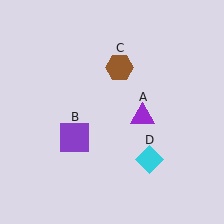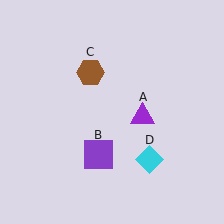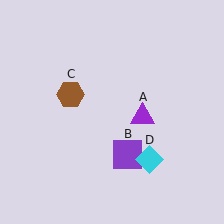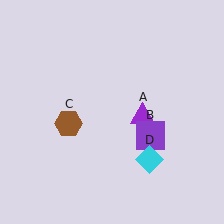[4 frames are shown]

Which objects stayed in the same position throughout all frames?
Purple triangle (object A) and cyan diamond (object D) remained stationary.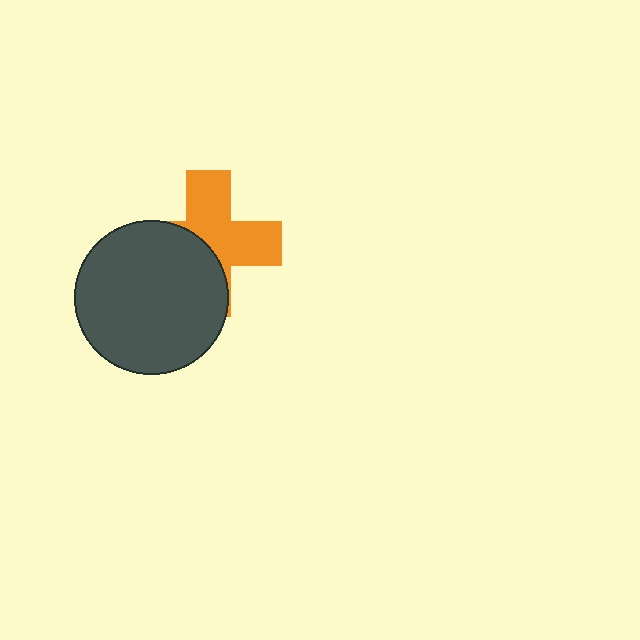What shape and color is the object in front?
The object in front is a dark gray circle.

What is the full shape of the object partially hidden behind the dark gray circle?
The partially hidden object is an orange cross.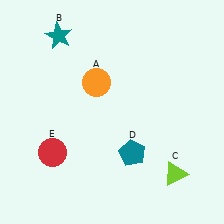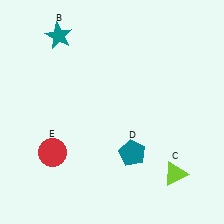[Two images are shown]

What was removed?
The orange circle (A) was removed in Image 2.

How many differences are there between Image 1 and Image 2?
There is 1 difference between the two images.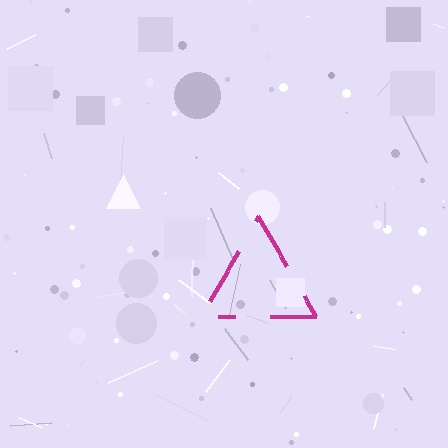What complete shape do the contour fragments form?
The contour fragments form a triangle.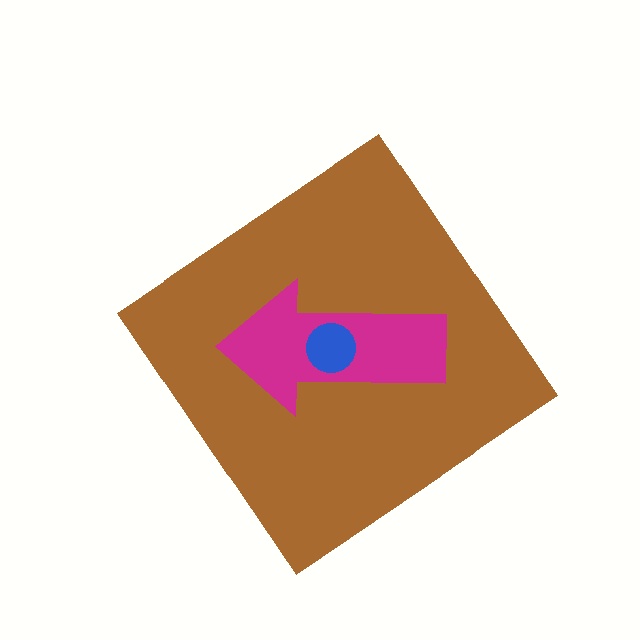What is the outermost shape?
The brown diamond.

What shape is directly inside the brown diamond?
The magenta arrow.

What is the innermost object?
The blue circle.